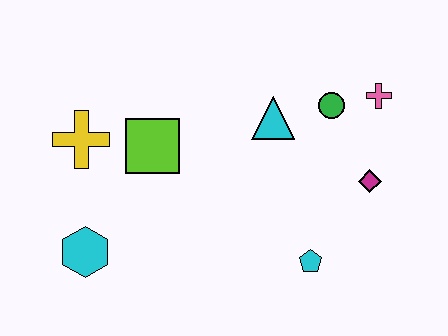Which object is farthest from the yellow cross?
The pink cross is farthest from the yellow cross.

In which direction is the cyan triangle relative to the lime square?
The cyan triangle is to the right of the lime square.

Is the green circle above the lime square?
Yes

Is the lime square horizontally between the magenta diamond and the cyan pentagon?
No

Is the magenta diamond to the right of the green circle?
Yes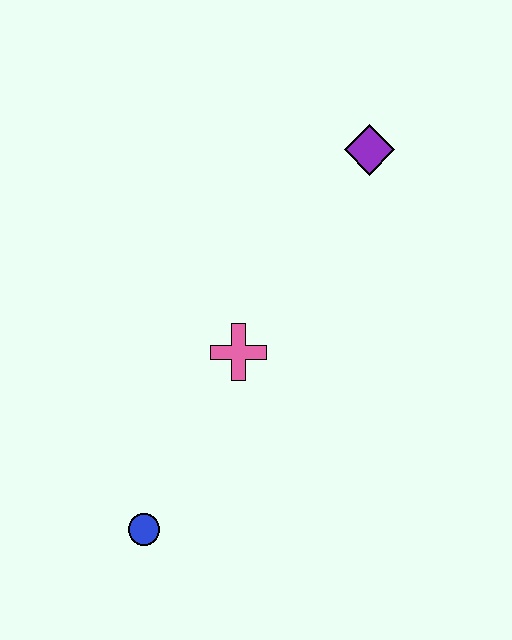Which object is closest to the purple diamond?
The pink cross is closest to the purple diamond.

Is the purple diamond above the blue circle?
Yes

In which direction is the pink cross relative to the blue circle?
The pink cross is above the blue circle.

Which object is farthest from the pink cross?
The purple diamond is farthest from the pink cross.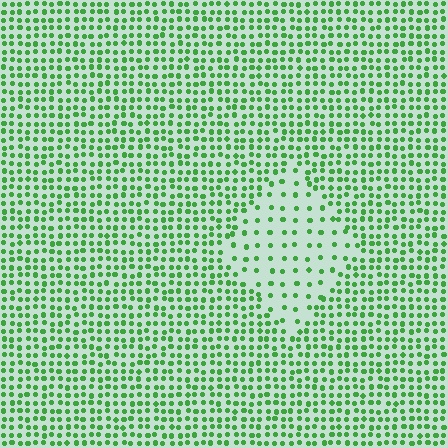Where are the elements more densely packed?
The elements are more densely packed outside the diamond boundary.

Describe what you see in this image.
The image contains small green elements arranged at two different densities. A diamond-shaped region is visible where the elements are less densely packed than the surrounding area.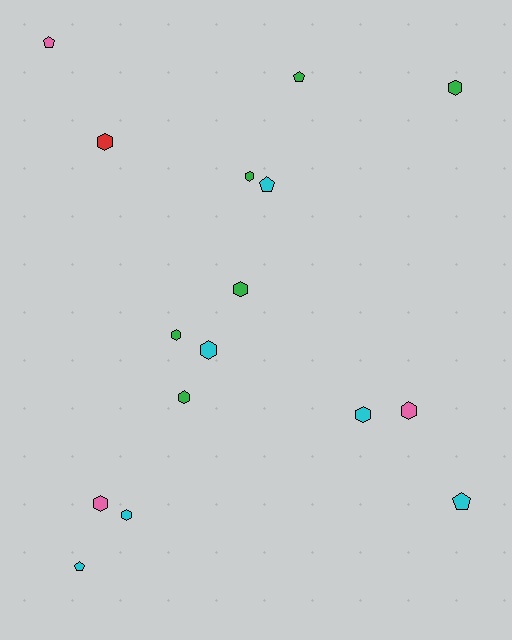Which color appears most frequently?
Cyan, with 6 objects.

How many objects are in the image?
There are 16 objects.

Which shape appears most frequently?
Hexagon, with 11 objects.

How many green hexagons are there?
There are 5 green hexagons.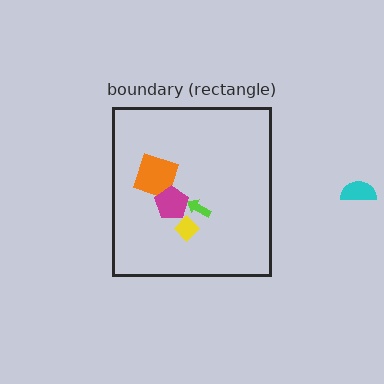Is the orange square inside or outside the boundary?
Inside.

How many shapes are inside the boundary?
4 inside, 1 outside.